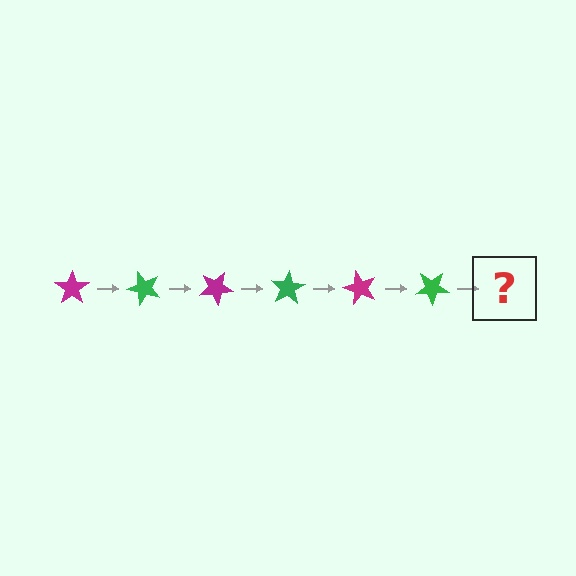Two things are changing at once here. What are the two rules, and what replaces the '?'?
The two rules are that it rotates 50 degrees each step and the color cycles through magenta and green. The '?' should be a magenta star, rotated 300 degrees from the start.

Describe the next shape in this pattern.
It should be a magenta star, rotated 300 degrees from the start.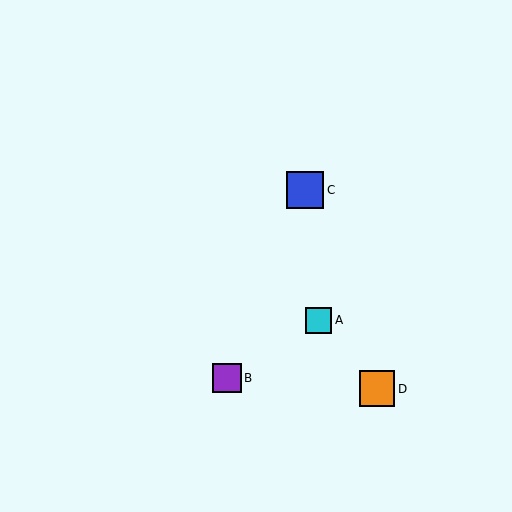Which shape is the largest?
The blue square (labeled C) is the largest.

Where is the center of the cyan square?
The center of the cyan square is at (319, 320).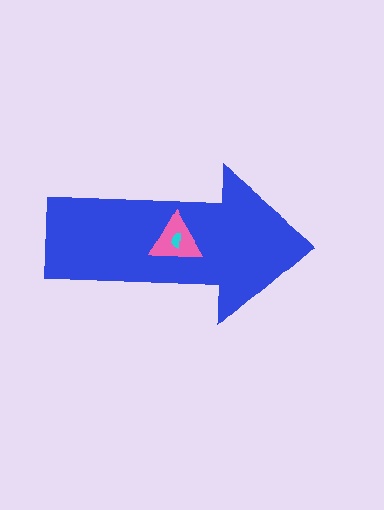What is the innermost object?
The cyan semicircle.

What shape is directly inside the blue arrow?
The pink triangle.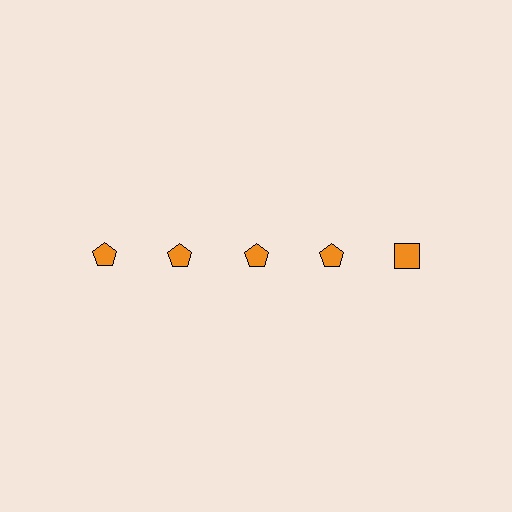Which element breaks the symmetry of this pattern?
The orange square in the top row, rightmost column breaks the symmetry. All other shapes are orange pentagons.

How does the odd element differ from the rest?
It has a different shape: square instead of pentagon.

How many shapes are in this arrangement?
There are 5 shapes arranged in a grid pattern.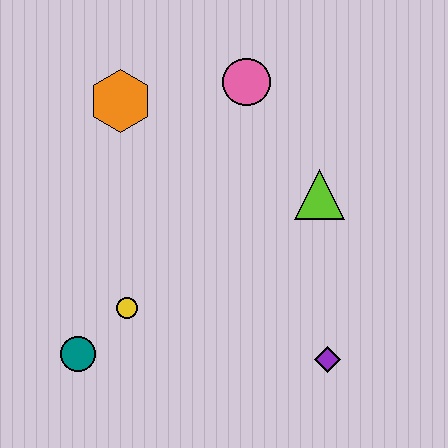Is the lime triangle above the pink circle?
No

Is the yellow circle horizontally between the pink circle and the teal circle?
Yes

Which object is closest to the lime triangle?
The pink circle is closest to the lime triangle.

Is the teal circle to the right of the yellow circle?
No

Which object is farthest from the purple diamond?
The orange hexagon is farthest from the purple diamond.